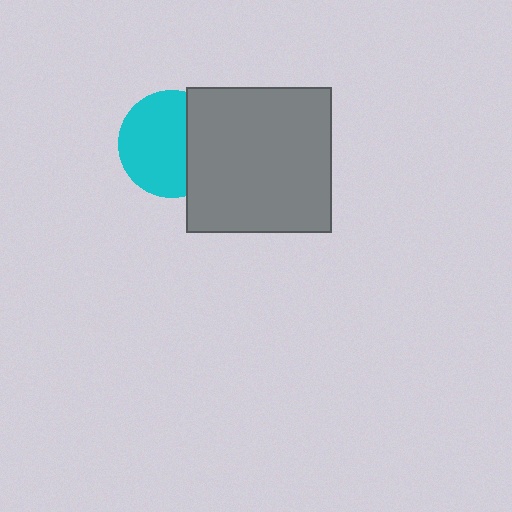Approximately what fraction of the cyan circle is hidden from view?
Roughly 34% of the cyan circle is hidden behind the gray square.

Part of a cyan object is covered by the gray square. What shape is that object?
It is a circle.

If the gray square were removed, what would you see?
You would see the complete cyan circle.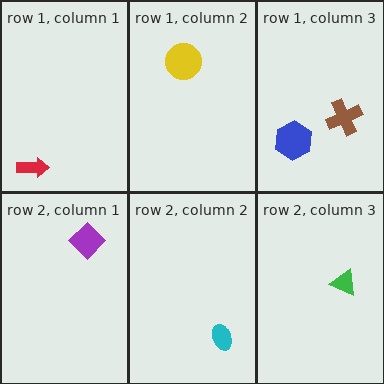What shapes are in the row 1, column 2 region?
The yellow circle.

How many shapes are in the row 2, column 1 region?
1.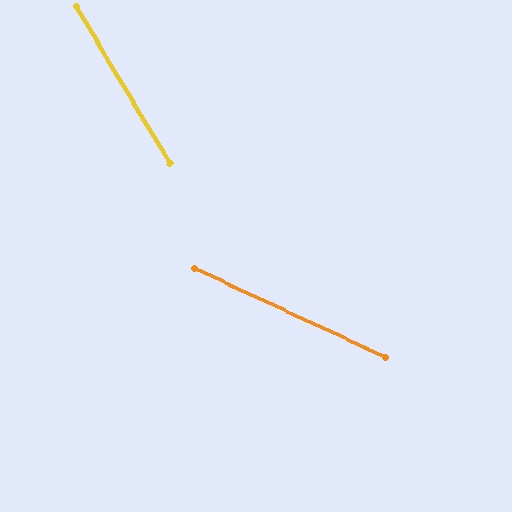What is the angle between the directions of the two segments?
Approximately 34 degrees.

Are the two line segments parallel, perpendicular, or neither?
Neither parallel nor perpendicular — they differ by about 34°.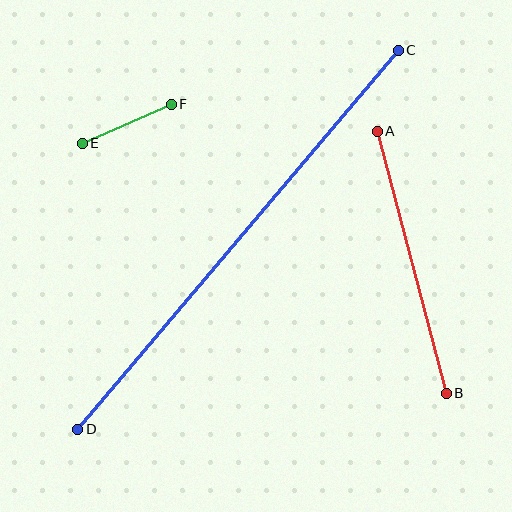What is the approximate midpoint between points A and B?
The midpoint is at approximately (412, 262) pixels.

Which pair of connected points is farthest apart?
Points C and D are farthest apart.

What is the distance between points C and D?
The distance is approximately 496 pixels.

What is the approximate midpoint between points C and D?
The midpoint is at approximately (238, 240) pixels.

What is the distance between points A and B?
The distance is approximately 271 pixels.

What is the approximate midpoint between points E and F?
The midpoint is at approximately (127, 124) pixels.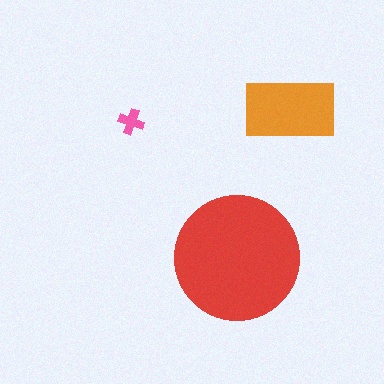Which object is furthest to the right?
The orange rectangle is rightmost.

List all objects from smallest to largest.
The pink cross, the orange rectangle, the red circle.